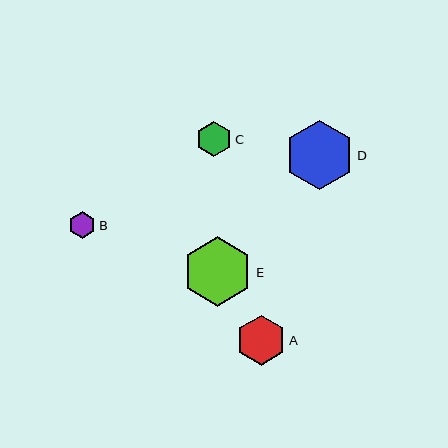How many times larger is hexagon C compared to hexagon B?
Hexagon C is approximately 1.3 times the size of hexagon B.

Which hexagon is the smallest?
Hexagon B is the smallest with a size of approximately 27 pixels.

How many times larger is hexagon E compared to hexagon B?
Hexagon E is approximately 2.6 times the size of hexagon B.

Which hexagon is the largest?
Hexagon E is the largest with a size of approximately 70 pixels.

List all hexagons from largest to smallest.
From largest to smallest: E, D, A, C, B.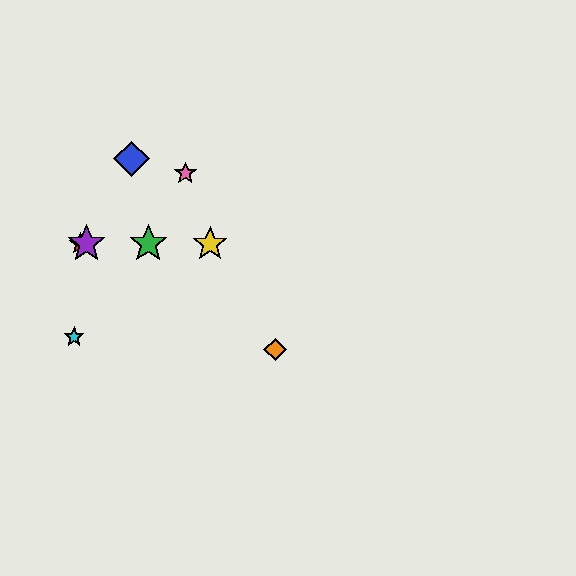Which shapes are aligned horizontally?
The red star, the green star, the yellow star, the purple star are aligned horizontally.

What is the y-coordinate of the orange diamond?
The orange diamond is at y≈349.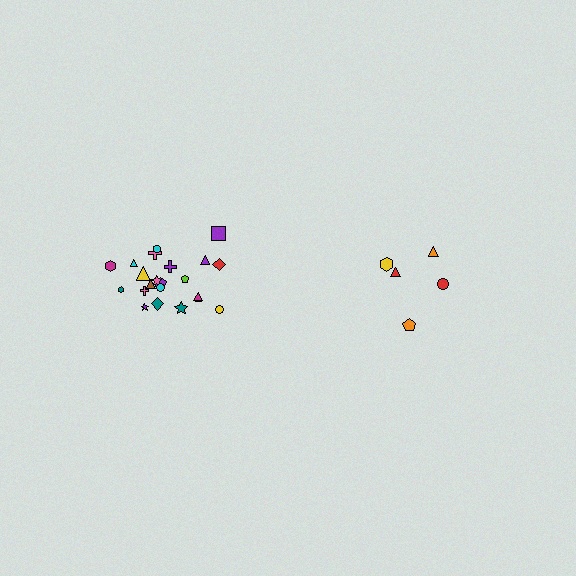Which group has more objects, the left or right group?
The left group.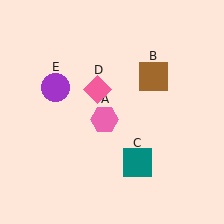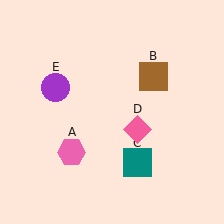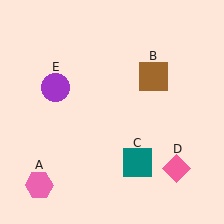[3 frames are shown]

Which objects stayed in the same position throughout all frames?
Brown square (object B) and teal square (object C) and purple circle (object E) remained stationary.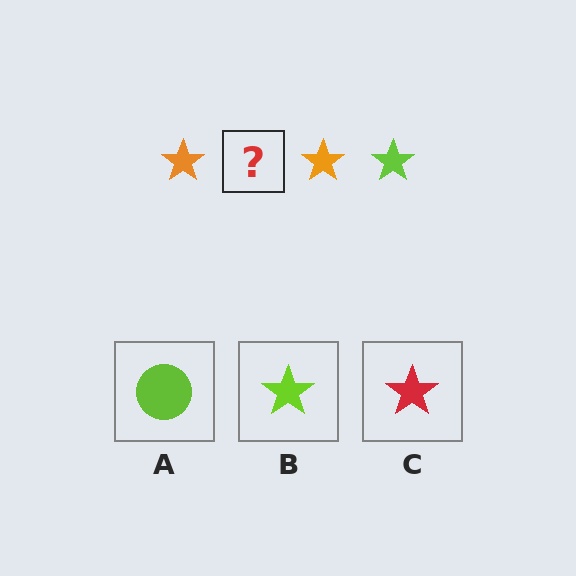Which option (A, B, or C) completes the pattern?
B.